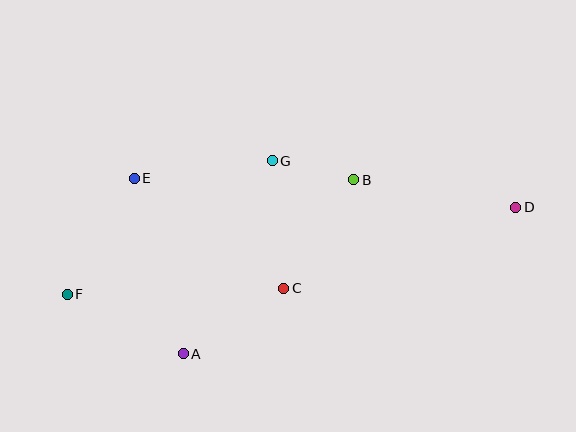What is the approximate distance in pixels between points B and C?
The distance between B and C is approximately 129 pixels.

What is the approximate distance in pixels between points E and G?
The distance between E and G is approximately 139 pixels.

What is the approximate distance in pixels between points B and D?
The distance between B and D is approximately 164 pixels.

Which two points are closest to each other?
Points B and G are closest to each other.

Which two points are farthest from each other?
Points D and F are farthest from each other.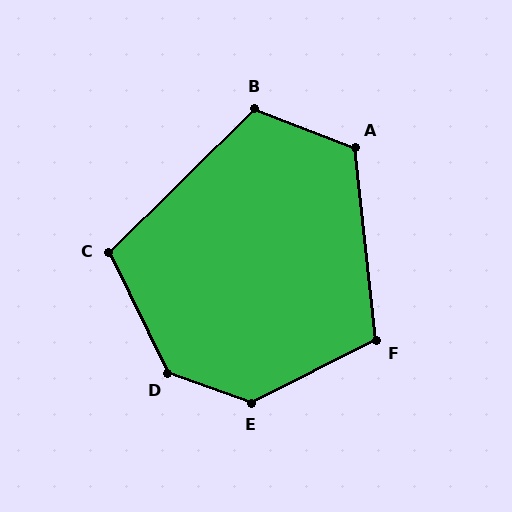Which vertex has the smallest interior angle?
C, at approximately 109 degrees.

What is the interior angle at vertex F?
Approximately 110 degrees (obtuse).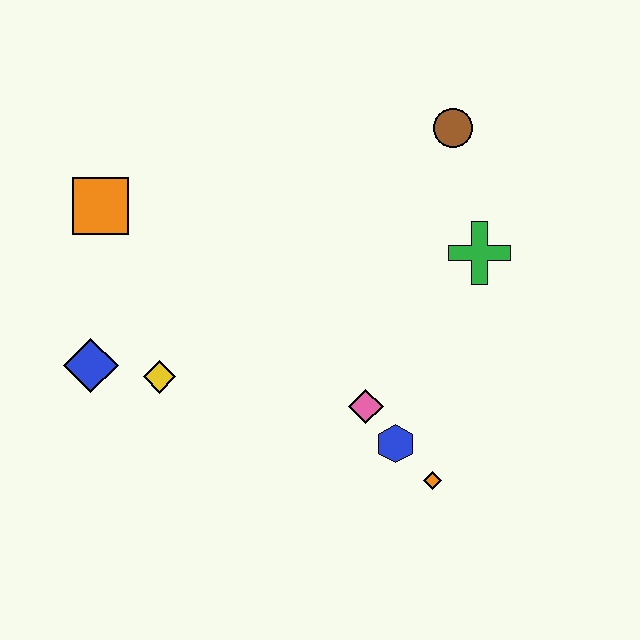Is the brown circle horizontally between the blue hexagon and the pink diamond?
No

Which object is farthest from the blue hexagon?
The orange square is farthest from the blue hexagon.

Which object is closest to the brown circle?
The green cross is closest to the brown circle.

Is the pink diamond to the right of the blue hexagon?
No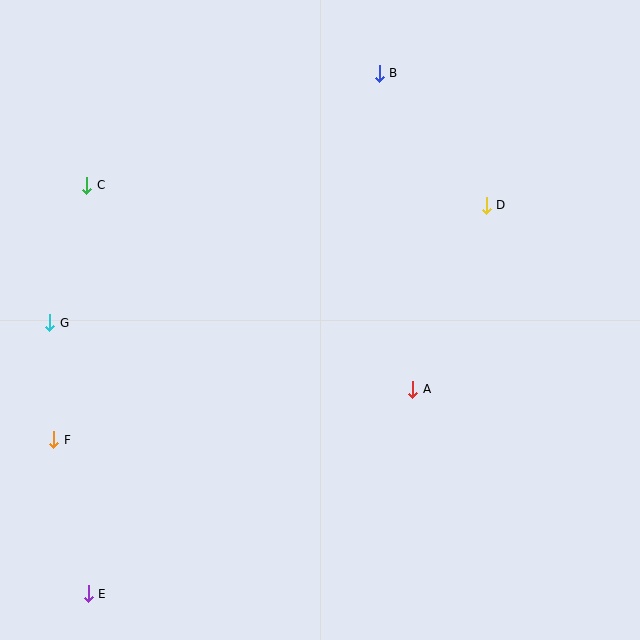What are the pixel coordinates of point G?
Point G is at (50, 323).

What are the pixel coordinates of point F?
Point F is at (54, 440).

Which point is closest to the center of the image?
Point A at (413, 389) is closest to the center.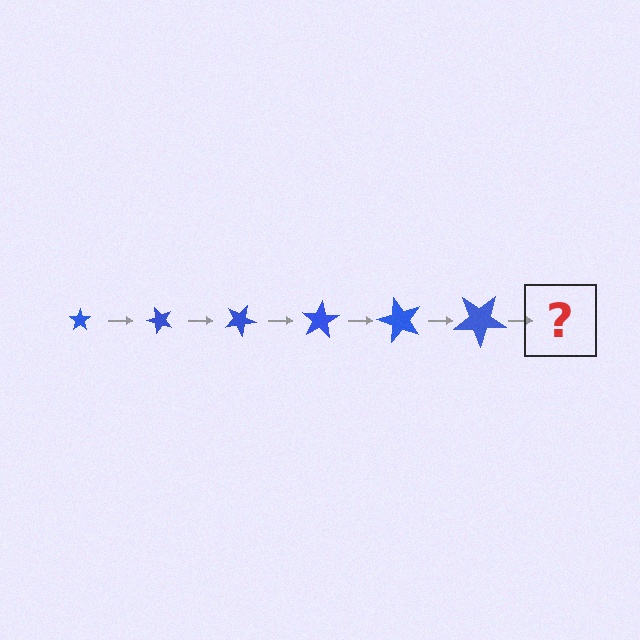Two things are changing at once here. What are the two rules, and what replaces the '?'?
The two rules are that the star grows larger each step and it rotates 50 degrees each step. The '?' should be a star, larger than the previous one and rotated 300 degrees from the start.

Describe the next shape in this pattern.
It should be a star, larger than the previous one and rotated 300 degrees from the start.